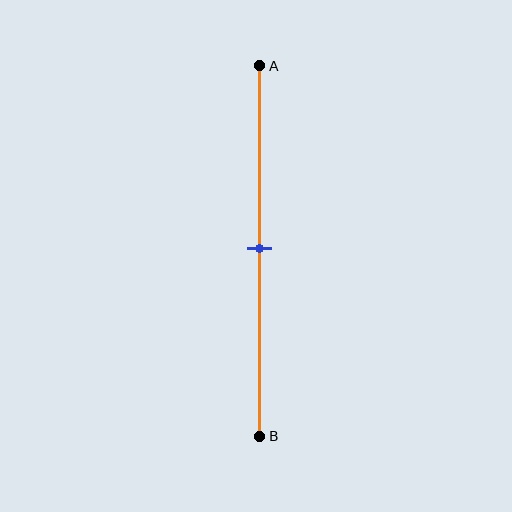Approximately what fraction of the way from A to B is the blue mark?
The blue mark is approximately 50% of the way from A to B.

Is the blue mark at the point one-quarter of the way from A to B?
No, the mark is at about 50% from A, not at the 25% one-quarter point.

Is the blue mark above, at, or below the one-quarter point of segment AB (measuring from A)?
The blue mark is below the one-quarter point of segment AB.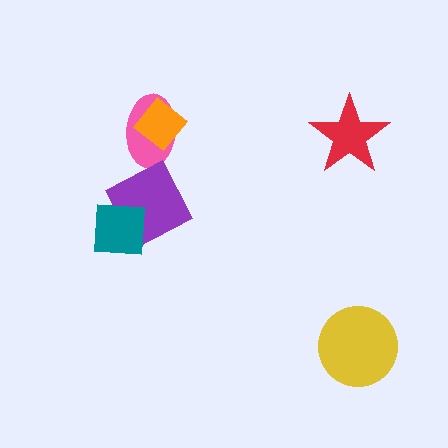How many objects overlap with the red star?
0 objects overlap with the red star.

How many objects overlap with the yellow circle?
0 objects overlap with the yellow circle.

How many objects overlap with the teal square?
1 object overlaps with the teal square.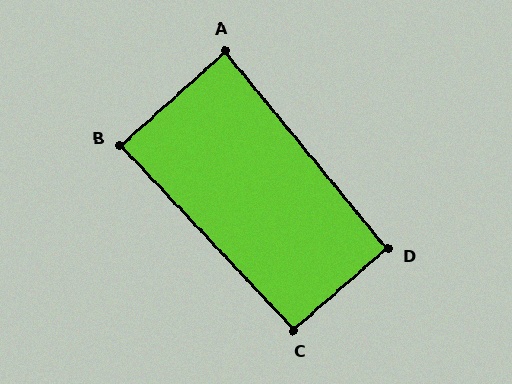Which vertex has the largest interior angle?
C, at approximately 92 degrees.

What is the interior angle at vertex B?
Approximately 88 degrees (approximately right).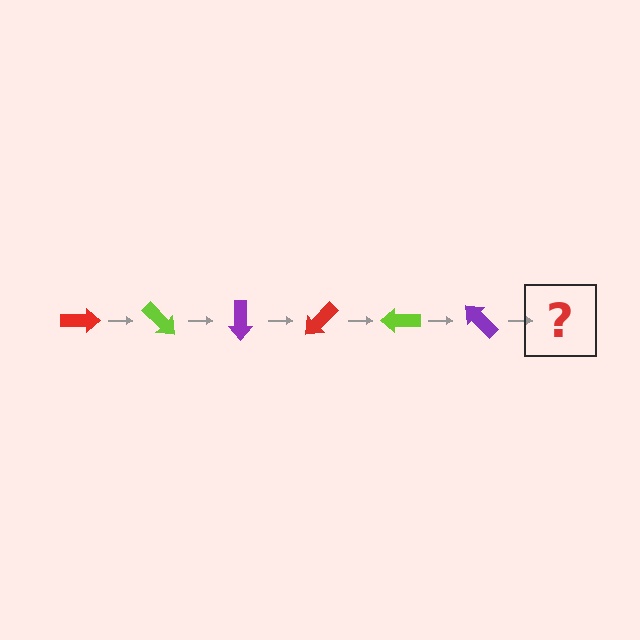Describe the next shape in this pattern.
It should be a red arrow, rotated 270 degrees from the start.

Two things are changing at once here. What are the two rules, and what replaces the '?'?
The two rules are that it rotates 45 degrees each step and the color cycles through red, lime, and purple. The '?' should be a red arrow, rotated 270 degrees from the start.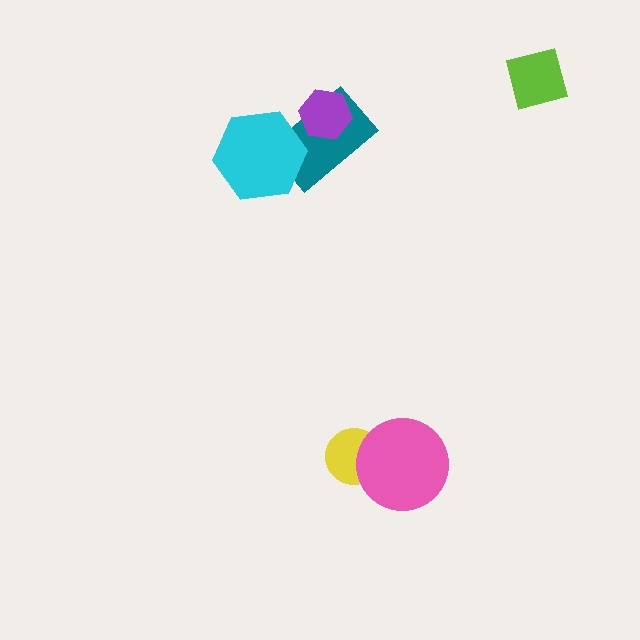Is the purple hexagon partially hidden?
No, no other shape covers it.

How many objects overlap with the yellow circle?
1 object overlaps with the yellow circle.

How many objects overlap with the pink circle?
1 object overlaps with the pink circle.